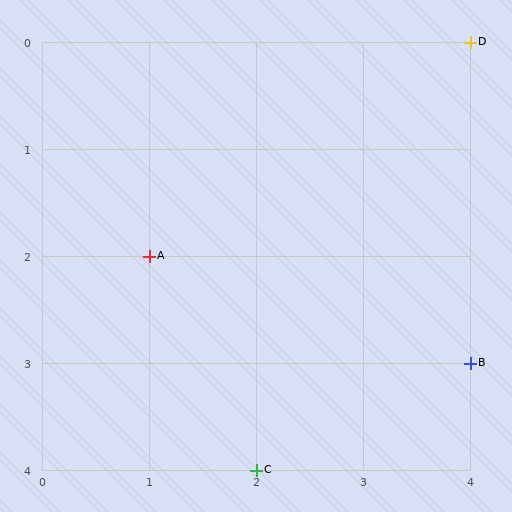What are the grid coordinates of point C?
Point C is at grid coordinates (2, 4).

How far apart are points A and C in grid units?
Points A and C are 1 column and 2 rows apart (about 2.2 grid units diagonally).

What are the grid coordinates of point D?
Point D is at grid coordinates (4, 0).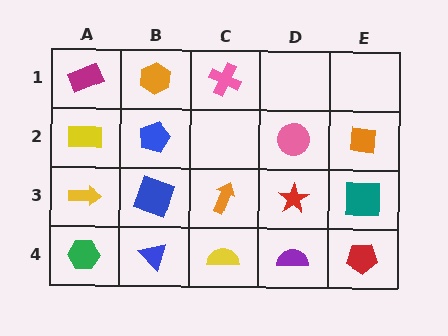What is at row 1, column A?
A magenta rectangle.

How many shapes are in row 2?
4 shapes.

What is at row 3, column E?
A teal square.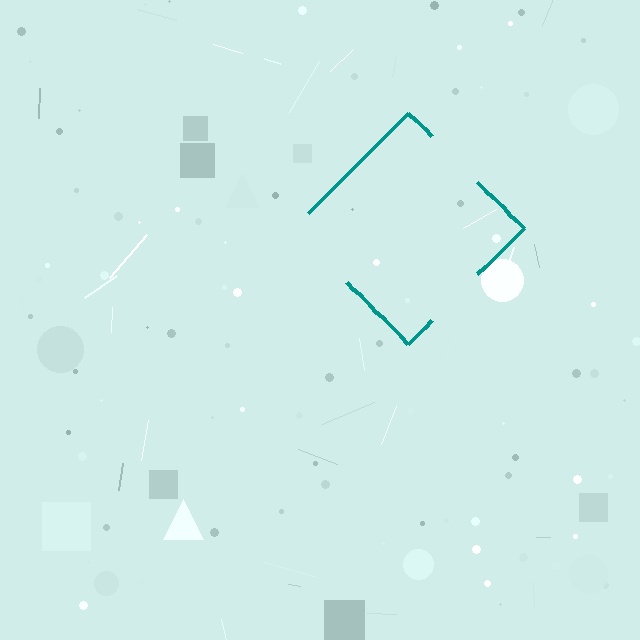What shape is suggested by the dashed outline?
The dashed outline suggests a diamond.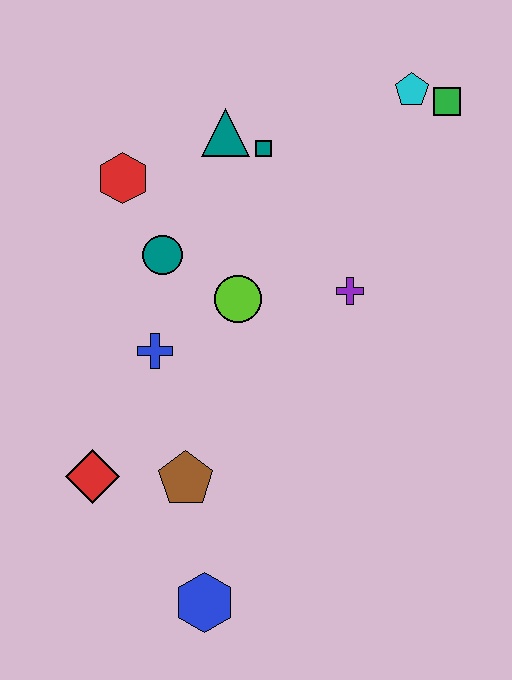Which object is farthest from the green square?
The blue hexagon is farthest from the green square.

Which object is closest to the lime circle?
The teal circle is closest to the lime circle.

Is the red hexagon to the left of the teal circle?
Yes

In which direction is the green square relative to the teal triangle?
The green square is to the right of the teal triangle.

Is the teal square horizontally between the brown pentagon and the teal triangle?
No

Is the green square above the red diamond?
Yes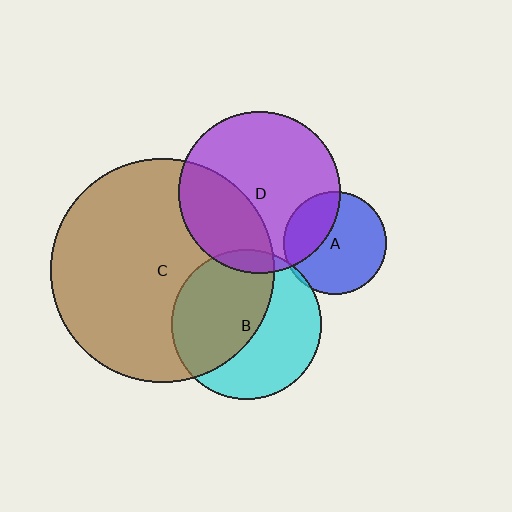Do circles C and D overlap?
Yes.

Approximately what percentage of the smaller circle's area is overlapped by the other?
Approximately 35%.